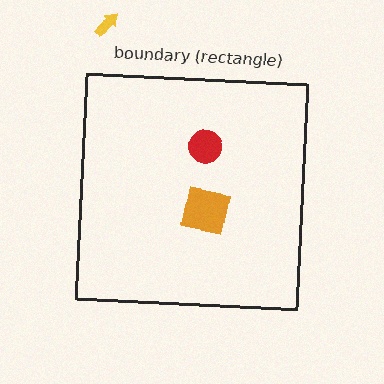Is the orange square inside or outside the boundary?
Inside.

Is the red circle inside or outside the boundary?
Inside.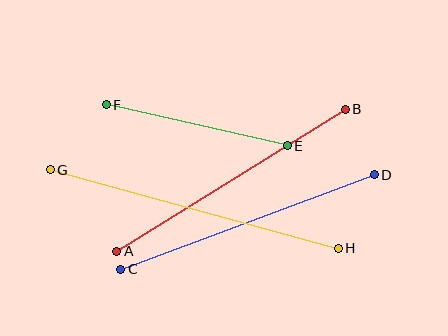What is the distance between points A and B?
The distance is approximately 269 pixels.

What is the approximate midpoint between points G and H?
The midpoint is at approximately (194, 209) pixels.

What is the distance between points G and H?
The distance is approximately 299 pixels.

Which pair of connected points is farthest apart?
Points G and H are farthest apart.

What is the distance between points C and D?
The distance is approximately 270 pixels.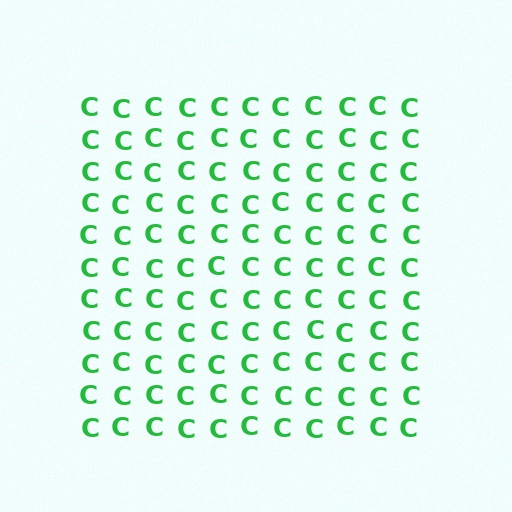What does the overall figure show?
The overall figure shows a square.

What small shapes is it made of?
It is made of small letter C's.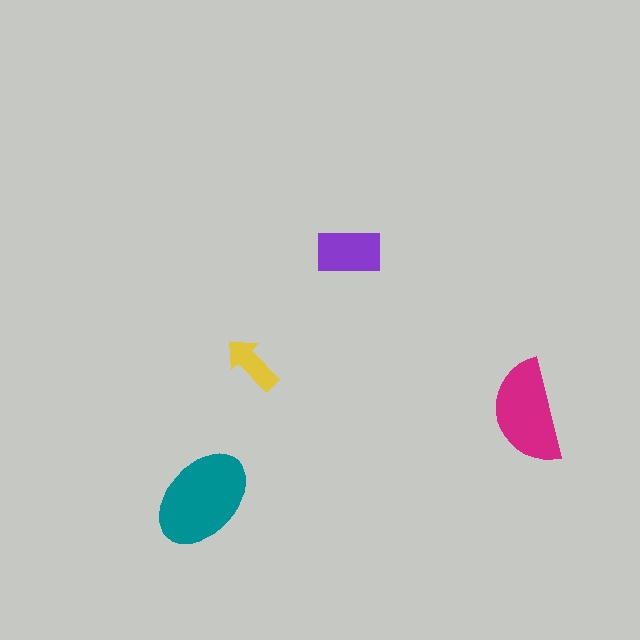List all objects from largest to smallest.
The teal ellipse, the magenta semicircle, the purple rectangle, the yellow arrow.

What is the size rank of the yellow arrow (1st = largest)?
4th.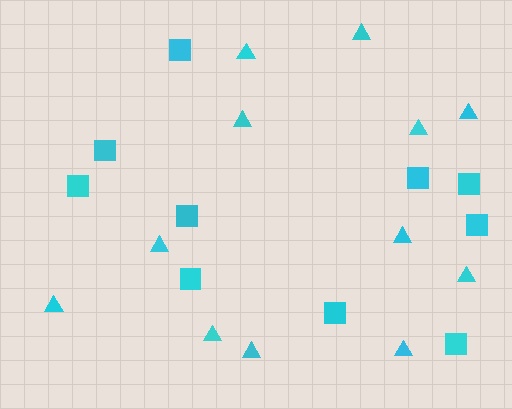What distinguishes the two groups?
There are 2 groups: one group of triangles (12) and one group of squares (10).